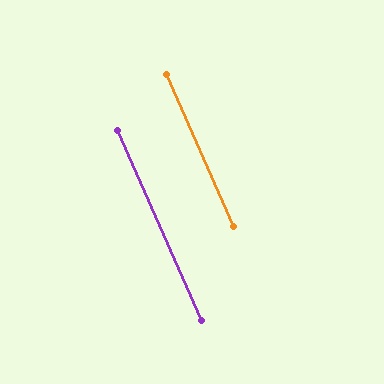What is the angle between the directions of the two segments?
Approximately 0 degrees.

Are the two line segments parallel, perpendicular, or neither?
Parallel — their directions differ by only 0.1°.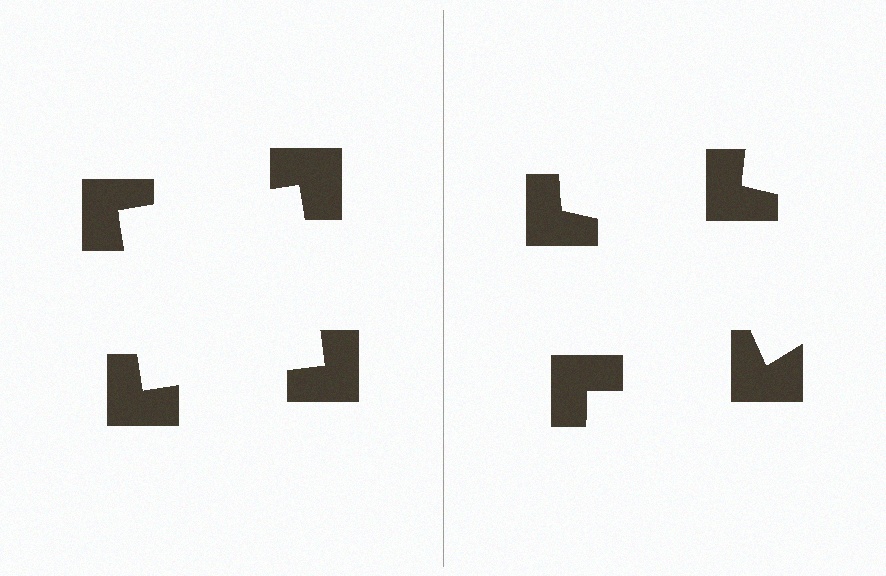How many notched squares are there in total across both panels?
8 — 4 on each side.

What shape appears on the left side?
An illusory square.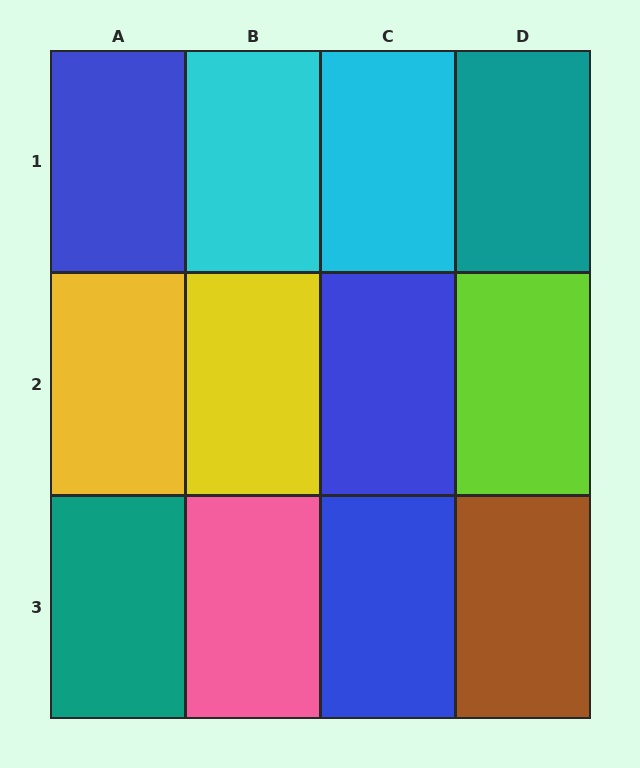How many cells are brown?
1 cell is brown.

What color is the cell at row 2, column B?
Yellow.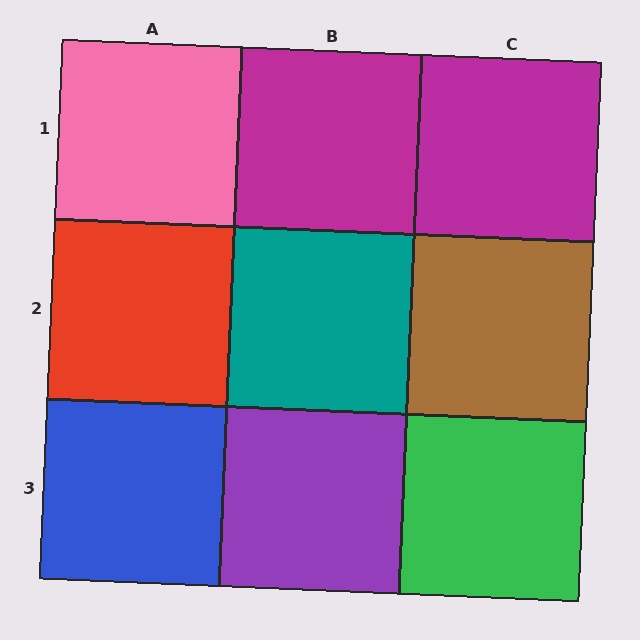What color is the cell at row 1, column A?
Pink.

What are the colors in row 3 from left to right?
Blue, purple, green.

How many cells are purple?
1 cell is purple.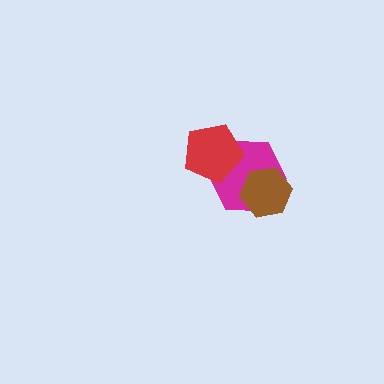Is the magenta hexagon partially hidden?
Yes, it is partially covered by another shape.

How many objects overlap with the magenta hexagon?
2 objects overlap with the magenta hexagon.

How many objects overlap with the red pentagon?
1 object overlaps with the red pentagon.